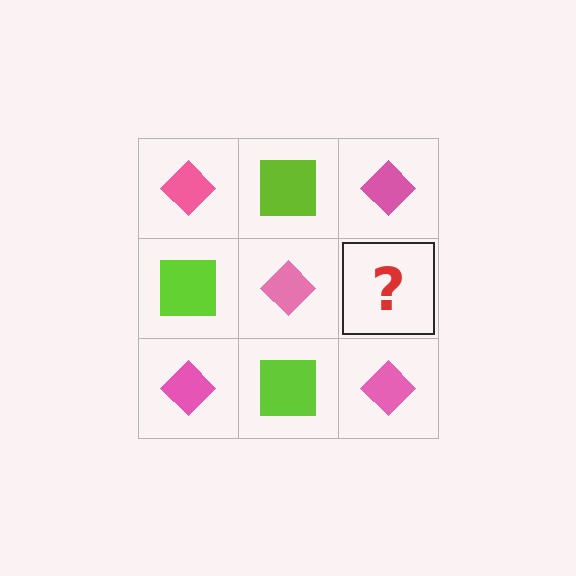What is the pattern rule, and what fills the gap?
The rule is that it alternates pink diamond and lime square in a checkerboard pattern. The gap should be filled with a lime square.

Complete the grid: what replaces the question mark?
The question mark should be replaced with a lime square.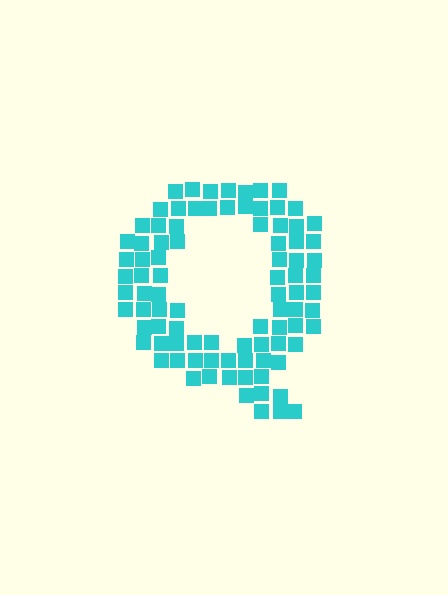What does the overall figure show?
The overall figure shows the letter Q.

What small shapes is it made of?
It is made of small squares.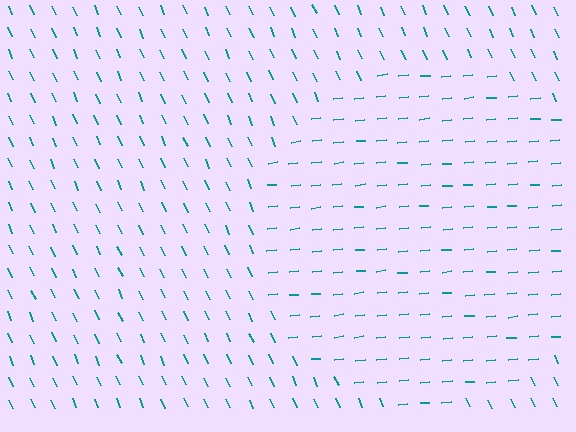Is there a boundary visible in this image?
Yes, there is a texture boundary formed by a change in line orientation.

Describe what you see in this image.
The image is filled with small teal line segments. A circle region in the image has lines oriented differently from the surrounding lines, creating a visible texture boundary.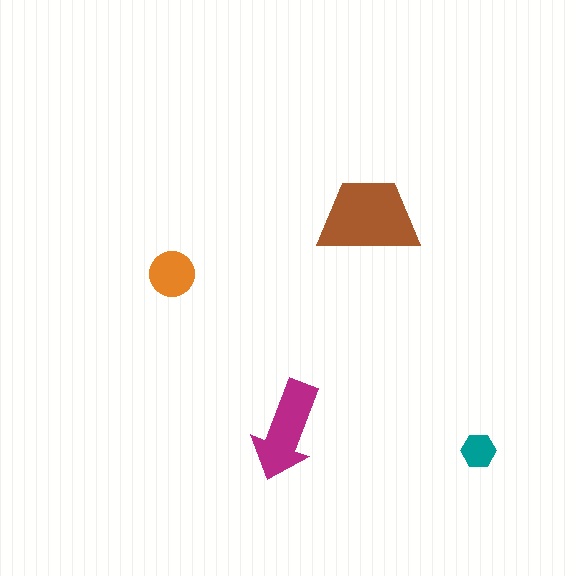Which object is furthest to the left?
The orange circle is leftmost.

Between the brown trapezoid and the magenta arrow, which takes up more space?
The brown trapezoid.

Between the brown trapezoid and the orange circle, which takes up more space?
The brown trapezoid.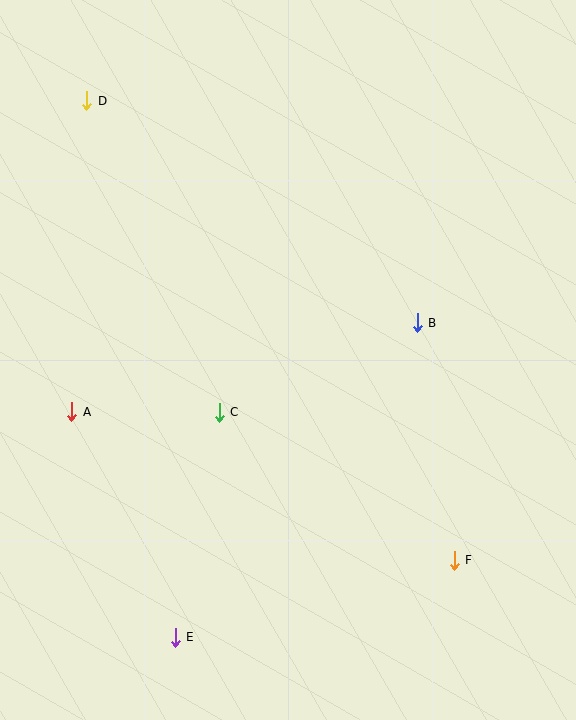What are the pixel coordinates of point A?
Point A is at (72, 412).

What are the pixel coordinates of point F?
Point F is at (454, 560).